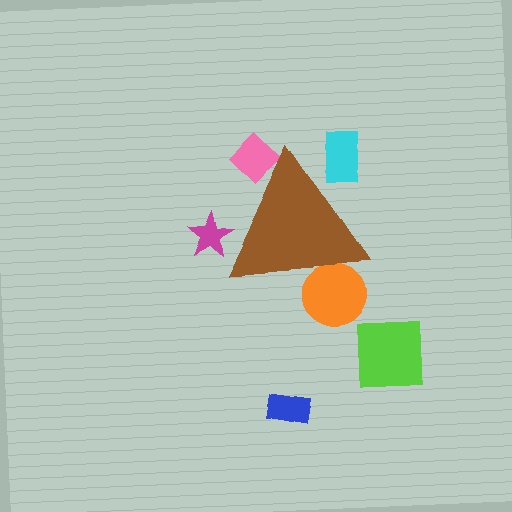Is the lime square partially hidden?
No, the lime square is fully visible.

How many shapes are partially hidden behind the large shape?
4 shapes are partially hidden.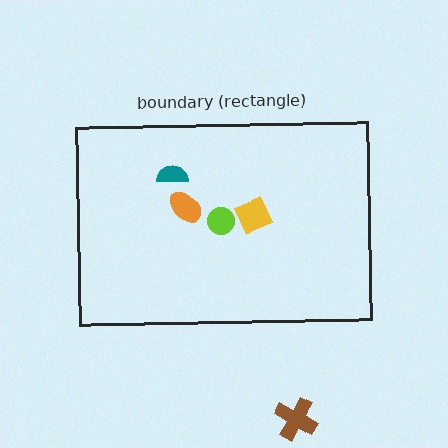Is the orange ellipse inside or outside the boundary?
Inside.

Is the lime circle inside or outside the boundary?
Inside.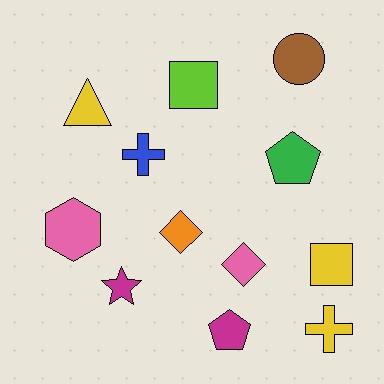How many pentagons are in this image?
There are 2 pentagons.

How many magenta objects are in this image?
There are 2 magenta objects.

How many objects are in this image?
There are 12 objects.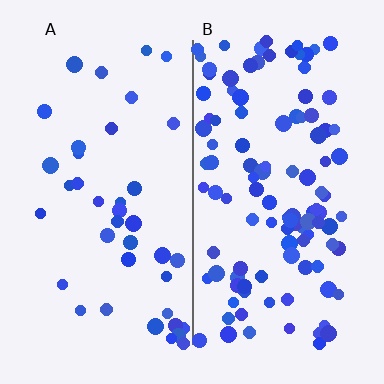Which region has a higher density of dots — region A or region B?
B (the right).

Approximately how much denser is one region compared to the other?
Approximately 2.9× — region B over region A.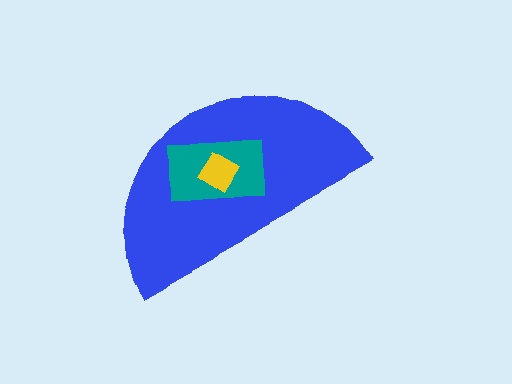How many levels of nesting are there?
3.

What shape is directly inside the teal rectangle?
The yellow diamond.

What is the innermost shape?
The yellow diamond.